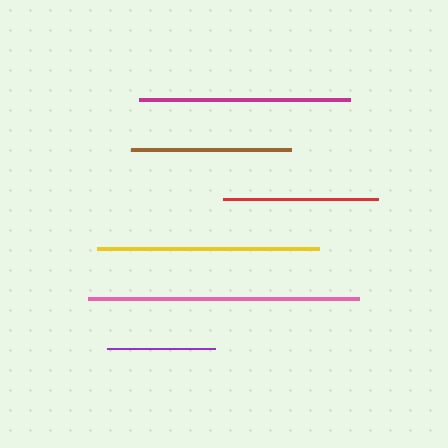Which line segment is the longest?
The pink line is the longest at approximately 271 pixels.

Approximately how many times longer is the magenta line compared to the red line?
The magenta line is approximately 1.4 times the length of the red line.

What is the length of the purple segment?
The purple segment is approximately 108 pixels long.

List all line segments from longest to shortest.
From longest to shortest: pink, yellow, magenta, brown, red, purple.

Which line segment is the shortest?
The purple line is the shortest at approximately 108 pixels.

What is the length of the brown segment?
The brown segment is approximately 161 pixels long.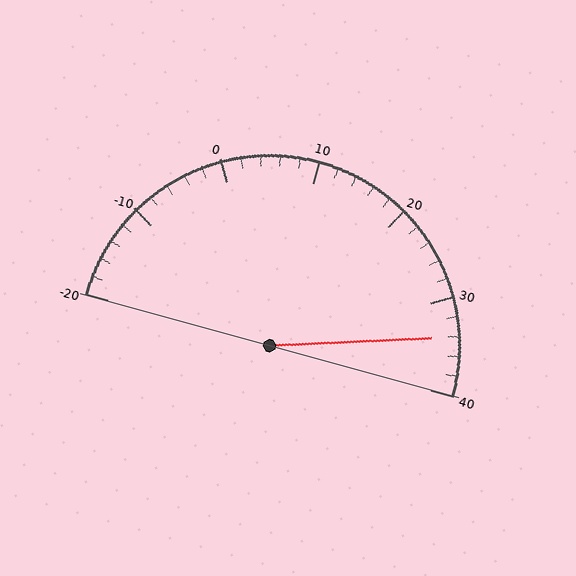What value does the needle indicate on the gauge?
The needle indicates approximately 34.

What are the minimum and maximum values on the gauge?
The gauge ranges from -20 to 40.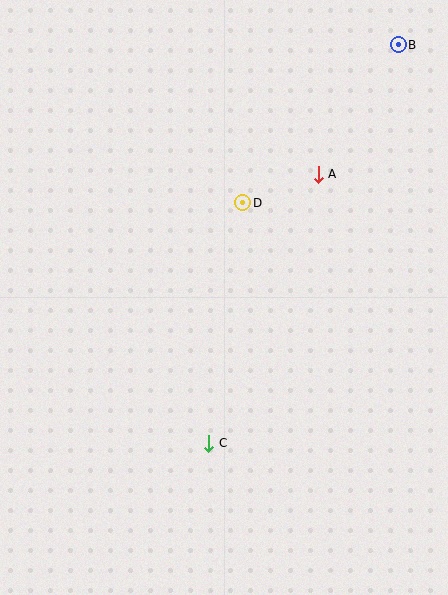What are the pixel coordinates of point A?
Point A is at (318, 174).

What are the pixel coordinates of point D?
Point D is at (243, 203).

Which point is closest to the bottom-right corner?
Point C is closest to the bottom-right corner.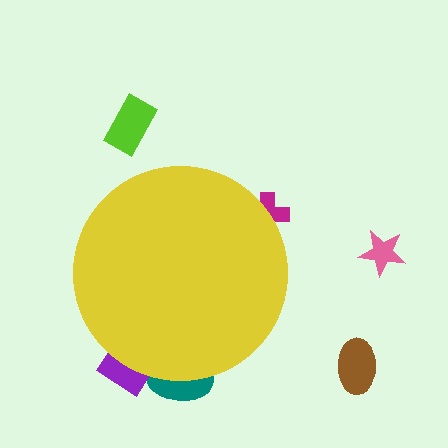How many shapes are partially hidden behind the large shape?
3 shapes are partially hidden.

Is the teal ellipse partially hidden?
Yes, the teal ellipse is partially hidden behind the yellow circle.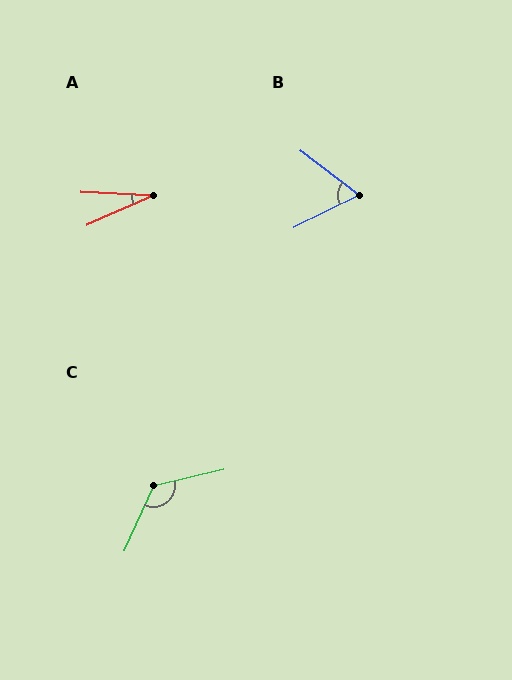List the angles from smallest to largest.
A (27°), B (64°), C (127°).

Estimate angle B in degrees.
Approximately 64 degrees.